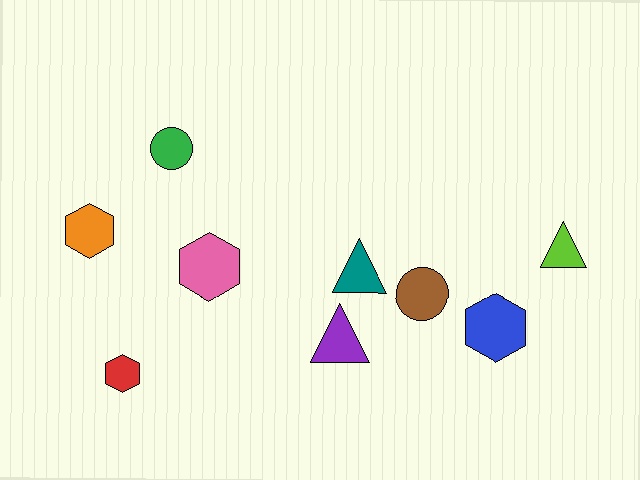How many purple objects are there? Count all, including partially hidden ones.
There is 1 purple object.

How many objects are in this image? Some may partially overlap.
There are 9 objects.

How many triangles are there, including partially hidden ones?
There are 3 triangles.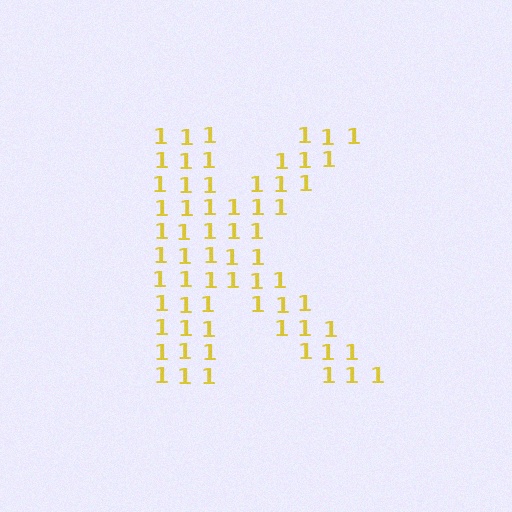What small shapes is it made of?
It is made of small digit 1's.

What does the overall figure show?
The overall figure shows the letter K.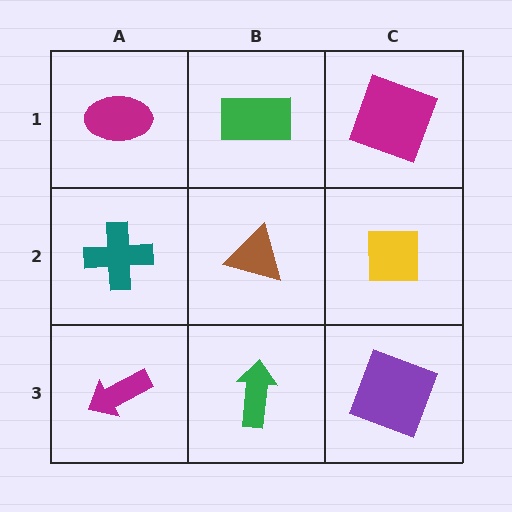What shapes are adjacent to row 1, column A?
A teal cross (row 2, column A), a green rectangle (row 1, column B).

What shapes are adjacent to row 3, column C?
A yellow square (row 2, column C), a green arrow (row 3, column B).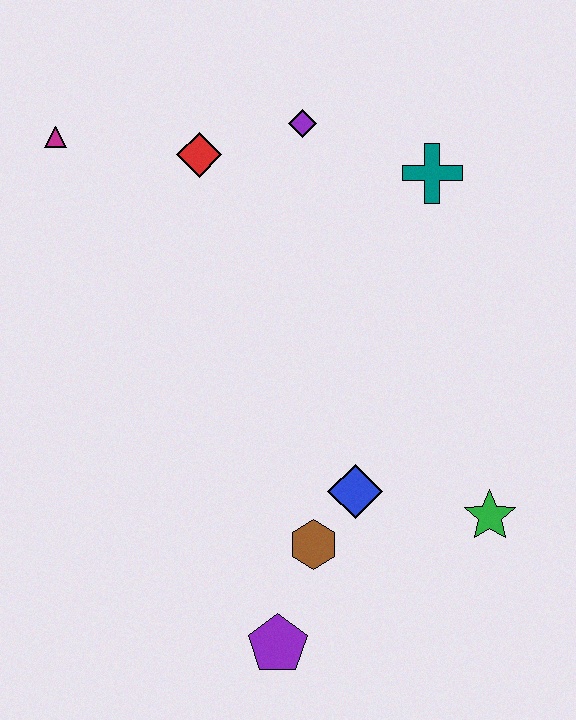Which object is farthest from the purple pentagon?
The magenta triangle is farthest from the purple pentagon.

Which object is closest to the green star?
The blue diamond is closest to the green star.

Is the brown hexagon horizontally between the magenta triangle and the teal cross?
Yes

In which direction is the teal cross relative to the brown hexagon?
The teal cross is above the brown hexagon.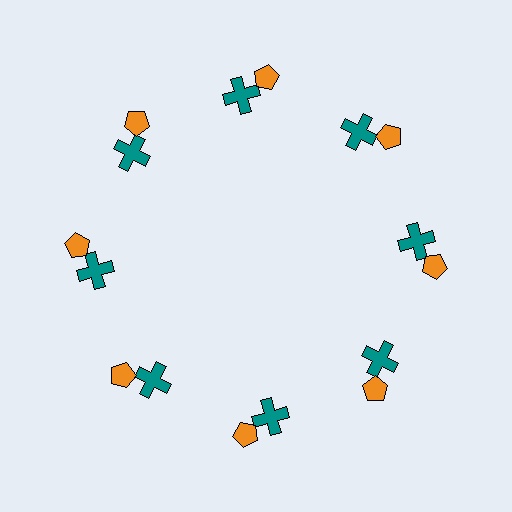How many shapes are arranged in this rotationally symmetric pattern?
There are 16 shapes, arranged in 8 groups of 2.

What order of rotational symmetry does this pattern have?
This pattern has 8-fold rotational symmetry.